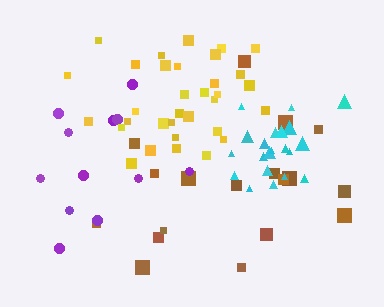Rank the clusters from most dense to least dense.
cyan, yellow, brown, purple.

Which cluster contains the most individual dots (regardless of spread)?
Yellow (33).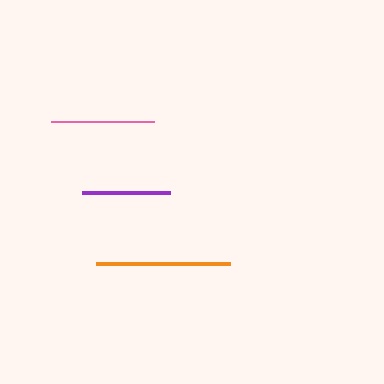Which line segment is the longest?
The orange line is the longest at approximately 134 pixels.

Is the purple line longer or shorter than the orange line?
The orange line is longer than the purple line.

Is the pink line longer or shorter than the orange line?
The orange line is longer than the pink line.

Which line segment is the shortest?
The purple line is the shortest at approximately 89 pixels.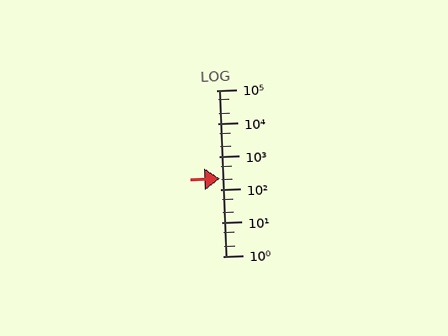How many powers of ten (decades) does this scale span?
The scale spans 5 decades, from 1 to 100000.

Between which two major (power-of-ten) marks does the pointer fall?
The pointer is between 100 and 1000.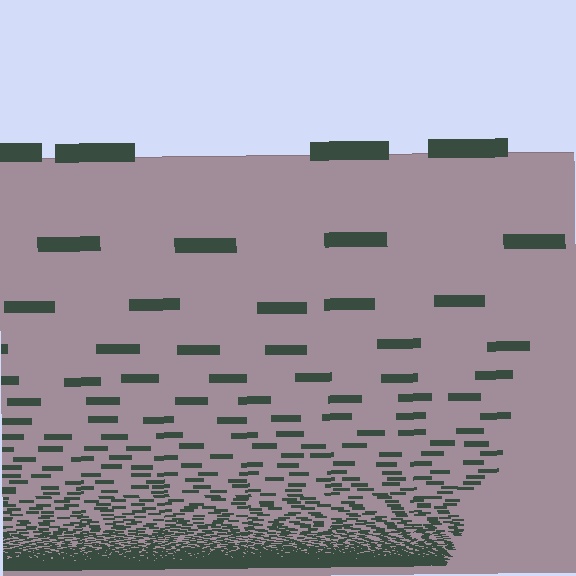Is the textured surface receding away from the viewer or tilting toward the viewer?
The surface appears to tilt toward the viewer. Texture elements get larger and sparser toward the top.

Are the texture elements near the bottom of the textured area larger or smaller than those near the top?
Smaller. The gradient is inverted — elements near the bottom are smaller and denser.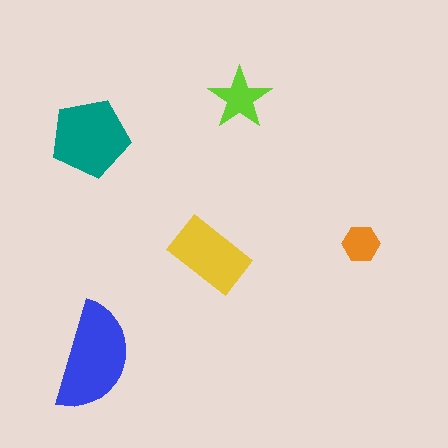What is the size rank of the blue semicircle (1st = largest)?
1st.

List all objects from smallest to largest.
The orange hexagon, the lime star, the yellow rectangle, the teal pentagon, the blue semicircle.